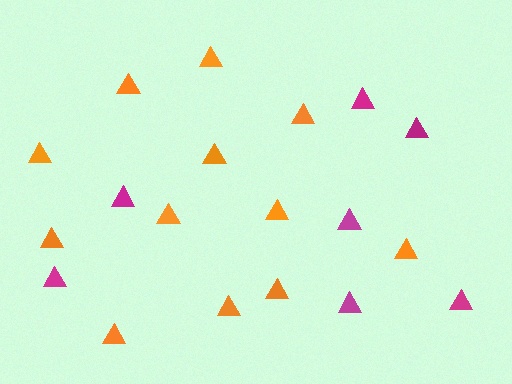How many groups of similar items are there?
There are 2 groups: one group of magenta triangles (7) and one group of orange triangles (12).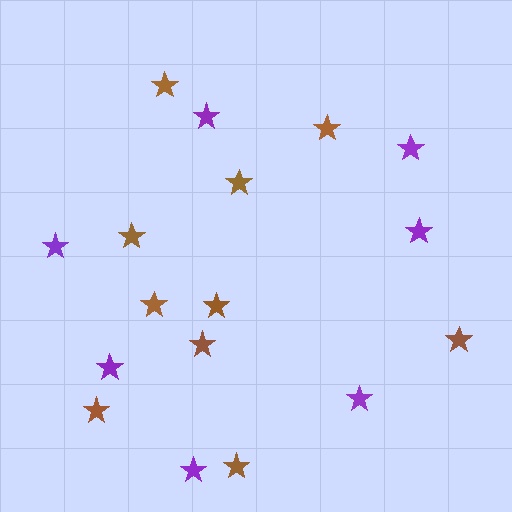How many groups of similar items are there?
There are 2 groups: one group of purple stars (7) and one group of brown stars (10).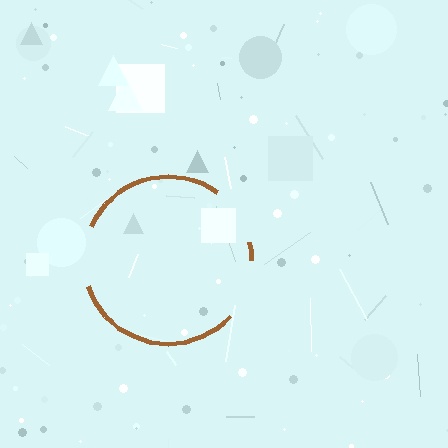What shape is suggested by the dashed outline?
The dashed outline suggests a circle.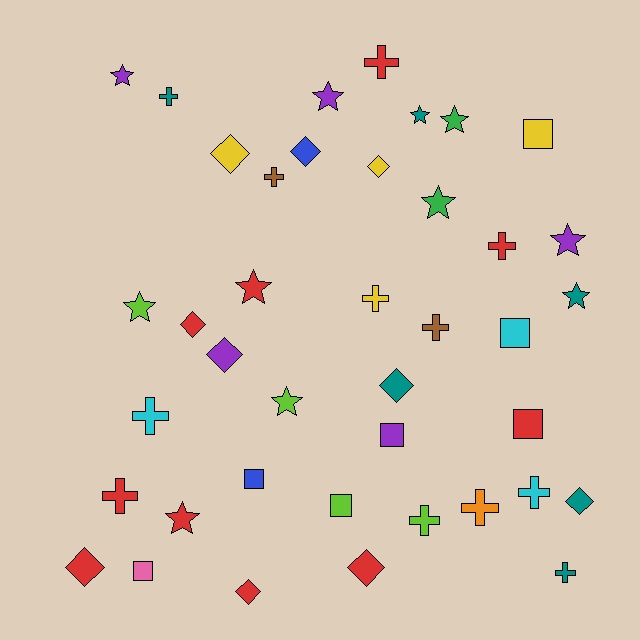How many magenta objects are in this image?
There are no magenta objects.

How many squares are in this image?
There are 7 squares.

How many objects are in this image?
There are 40 objects.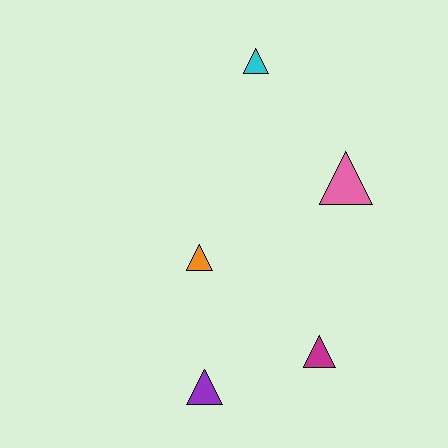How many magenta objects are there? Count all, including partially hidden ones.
There is 1 magenta object.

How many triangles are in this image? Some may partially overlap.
There are 5 triangles.